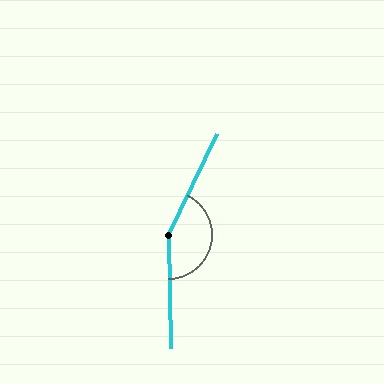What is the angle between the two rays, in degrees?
Approximately 153 degrees.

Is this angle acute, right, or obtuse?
It is obtuse.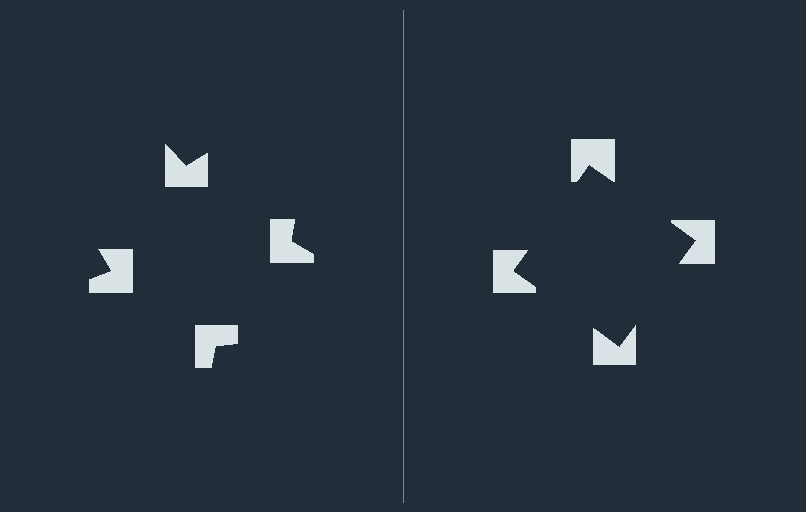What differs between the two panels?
The notched squares are positioned identically on both sides; only the wedge orientations differ. On the right they align to a square; on the left they are misaligned.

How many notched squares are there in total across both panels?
8 — 4 on each side.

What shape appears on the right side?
An illusory square.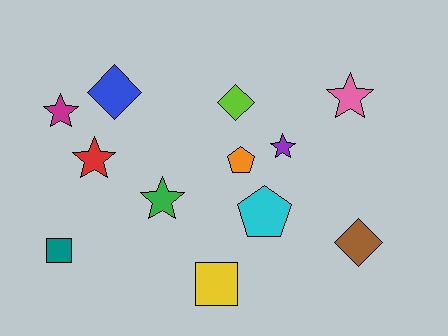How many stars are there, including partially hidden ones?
There are 5 stars.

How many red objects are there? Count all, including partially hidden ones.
There is 1 red object.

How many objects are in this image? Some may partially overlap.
There are 12 objects.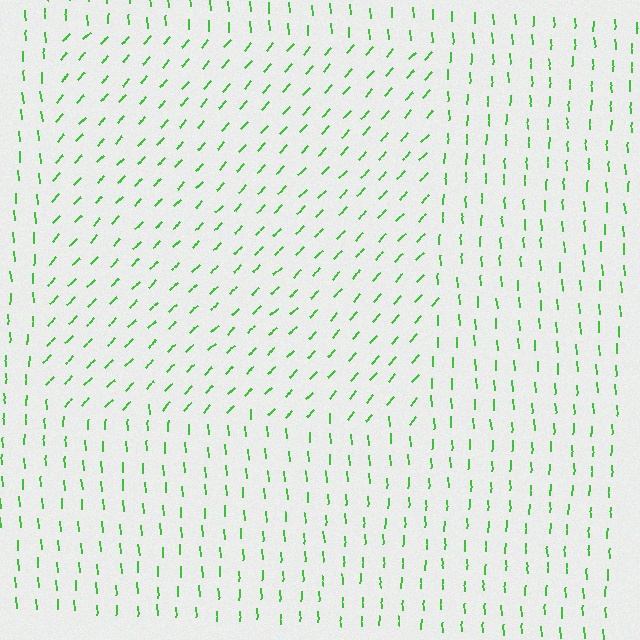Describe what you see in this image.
The image is filled with small green line segments. A rectangle region in the image has lines oriented differently from the surrounding lines, creating a visible texture boundary.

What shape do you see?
I see a rectangle.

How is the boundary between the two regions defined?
The boundary is defined purely by a change in line orientation (approximately 45 degrees difference). All lines are the same color and thickness.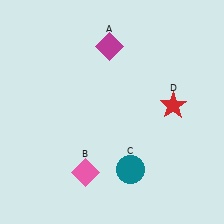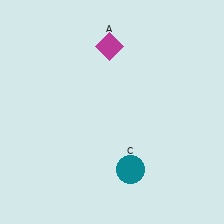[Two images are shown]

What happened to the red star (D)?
The red star (D) was removed in Image 2. It was in the top-right area of Image 1.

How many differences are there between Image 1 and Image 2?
There are 2 differences between the two images.